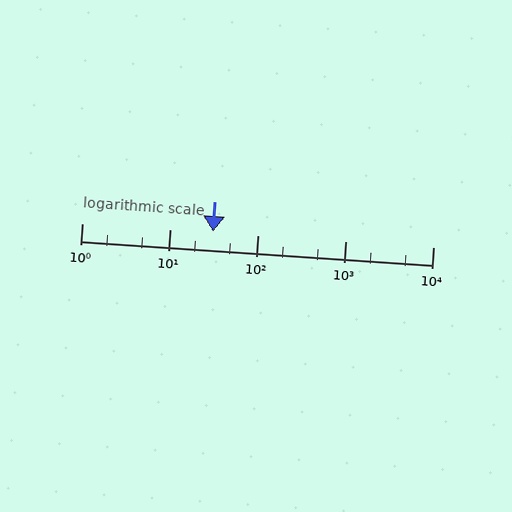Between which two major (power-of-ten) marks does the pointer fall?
The pointer is between 10 and 100.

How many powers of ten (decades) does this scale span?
The scale spans 4 decades, from 1 to 10000.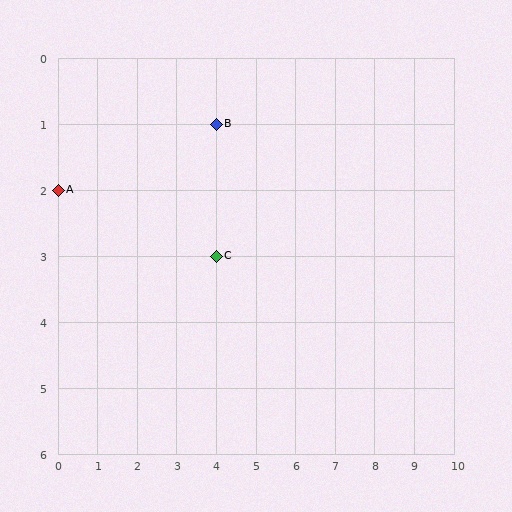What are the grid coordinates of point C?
Point C is at grid coordinates (4, 3).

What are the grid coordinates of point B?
Point B is at grid coordinates (4, 1).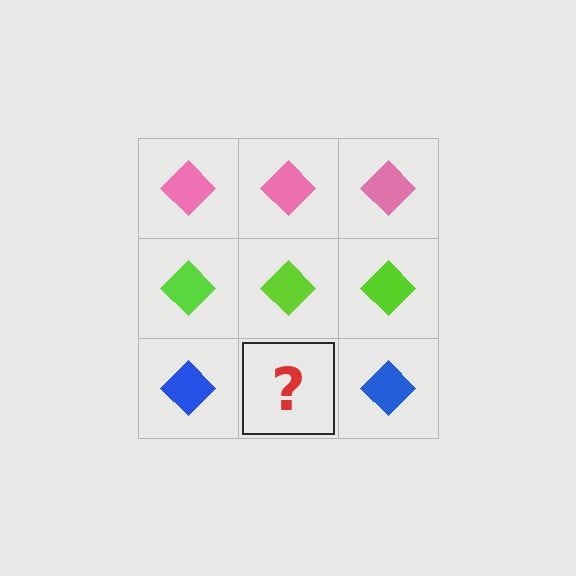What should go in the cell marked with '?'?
The missing cell should contain a blue diamond.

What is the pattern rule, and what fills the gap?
The rule is that each row has a consistent color. The gap should be filled with a blue diamond.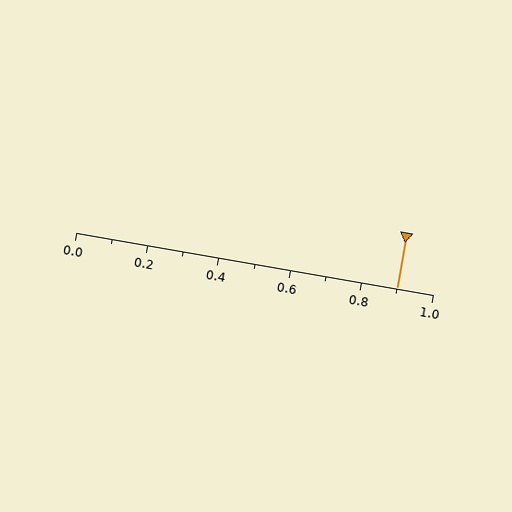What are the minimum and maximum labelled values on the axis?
The axis runs from 0.0 to 1.0.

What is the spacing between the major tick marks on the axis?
The major ticks are spaced 0.2 apart.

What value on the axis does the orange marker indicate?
The marker indicates approximately 0.9.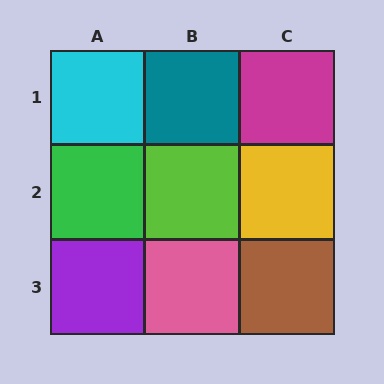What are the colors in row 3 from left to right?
Purple, pink, brown.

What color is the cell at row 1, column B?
Teal.